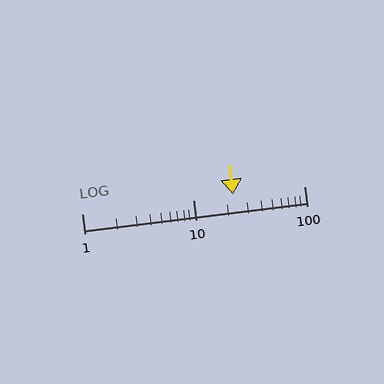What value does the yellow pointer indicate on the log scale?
The pointer indicates approximately 23.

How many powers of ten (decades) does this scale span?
The scale spans 2 decades, from 1 to 100.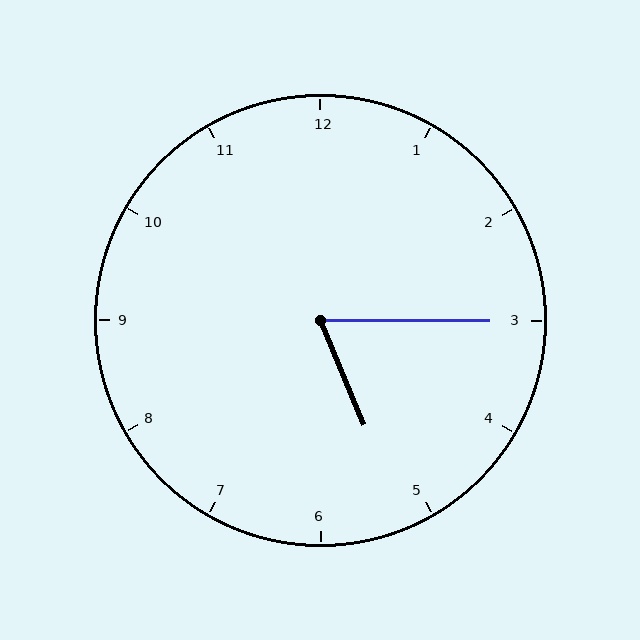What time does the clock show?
5:15.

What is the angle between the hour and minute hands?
Approximately 68 degrees.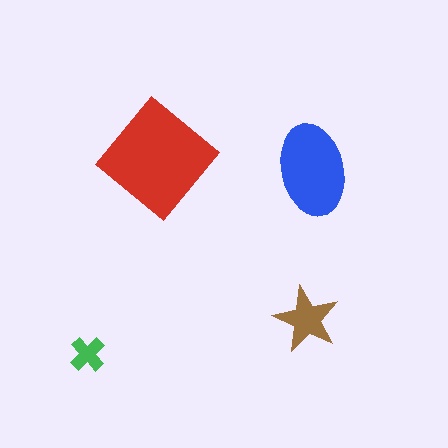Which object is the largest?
The red diamond.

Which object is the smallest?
The green cross.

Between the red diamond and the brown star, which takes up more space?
The red diamond.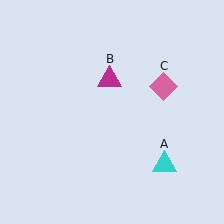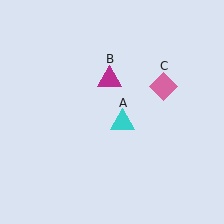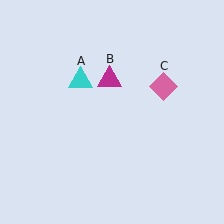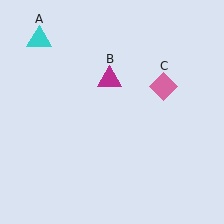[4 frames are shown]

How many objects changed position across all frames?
1 object changed position: cyan triangle (object A).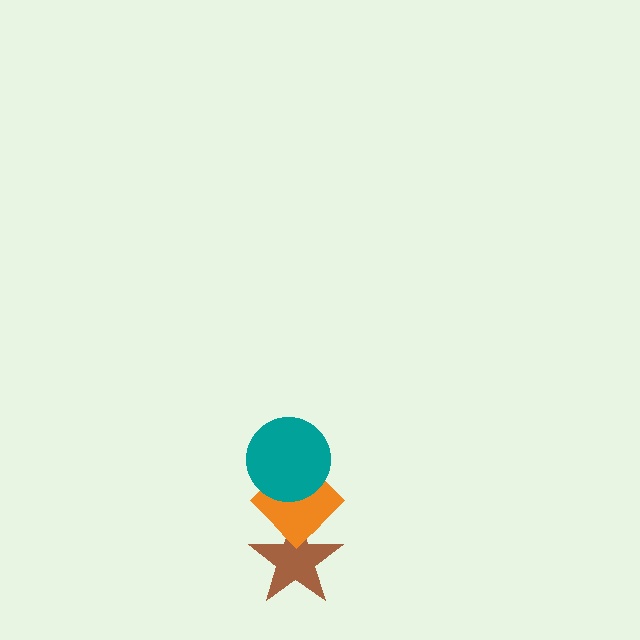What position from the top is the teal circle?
The teal circle is 1st from the top.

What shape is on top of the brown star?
The orange diamond is on top of the brown star.